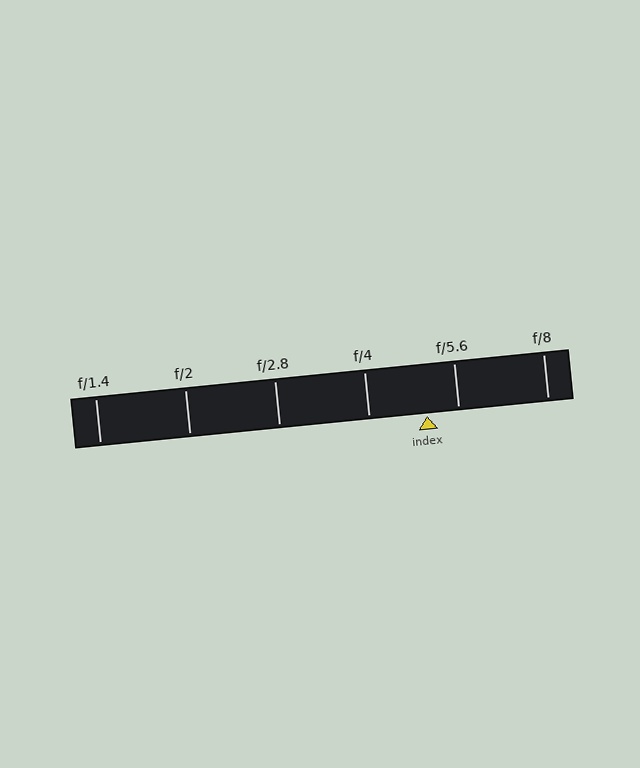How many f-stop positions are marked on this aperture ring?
There are 6 f-stop positions marked.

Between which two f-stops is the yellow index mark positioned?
The index mark is between f/4 and f/5.6.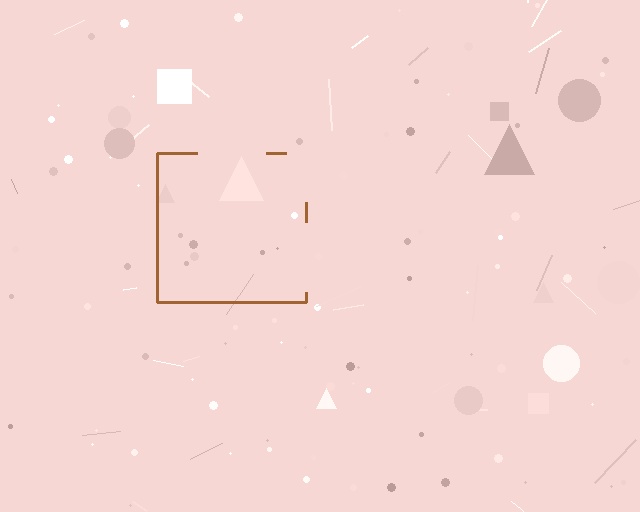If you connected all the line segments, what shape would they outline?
They would outline a square.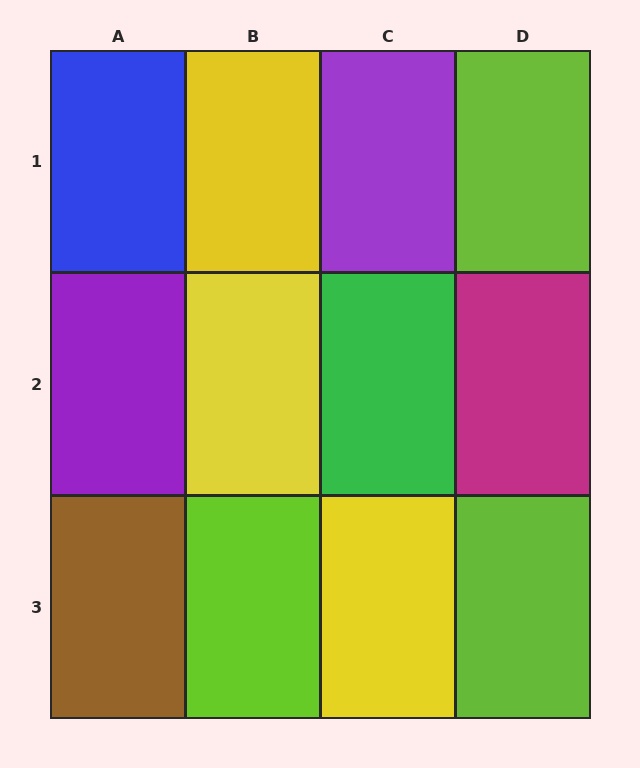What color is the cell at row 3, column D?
Lime.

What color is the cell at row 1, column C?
Purple.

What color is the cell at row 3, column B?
Lime.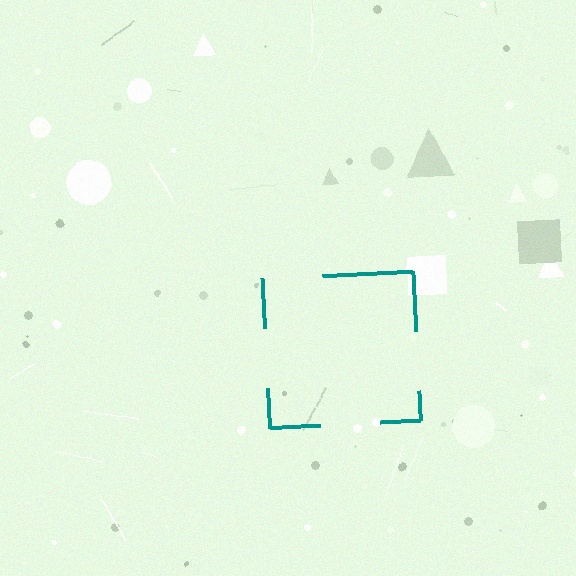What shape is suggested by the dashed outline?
The dashed outline suggests a square.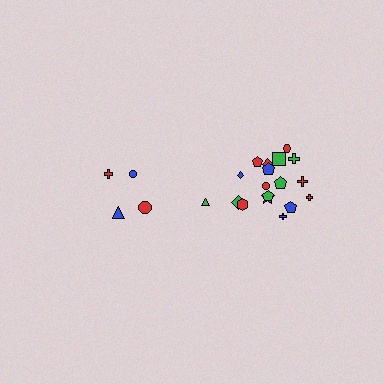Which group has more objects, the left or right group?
The right group.